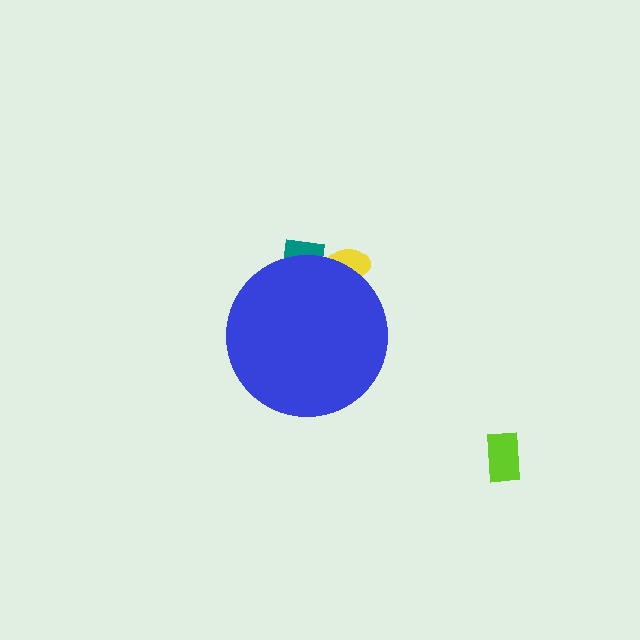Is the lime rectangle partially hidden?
No, the lime rectangle is fully visible.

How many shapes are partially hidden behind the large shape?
2 shapes are partially hidden.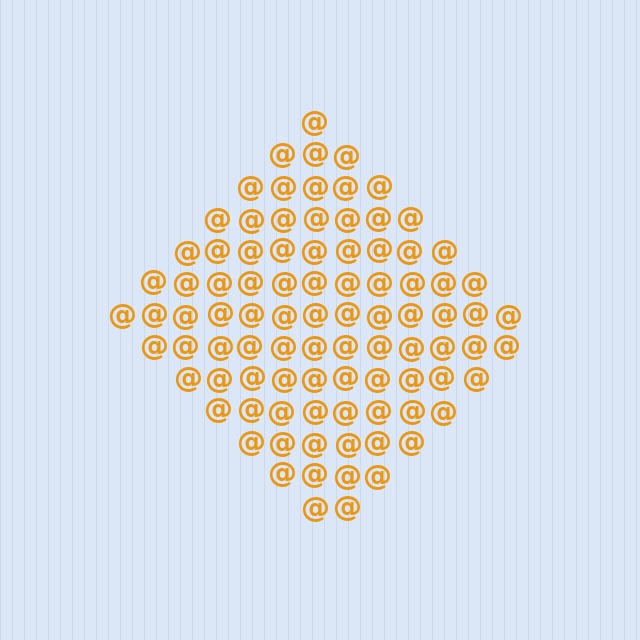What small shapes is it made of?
It is made of small at signs.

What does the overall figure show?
The overall figure shows a diamond.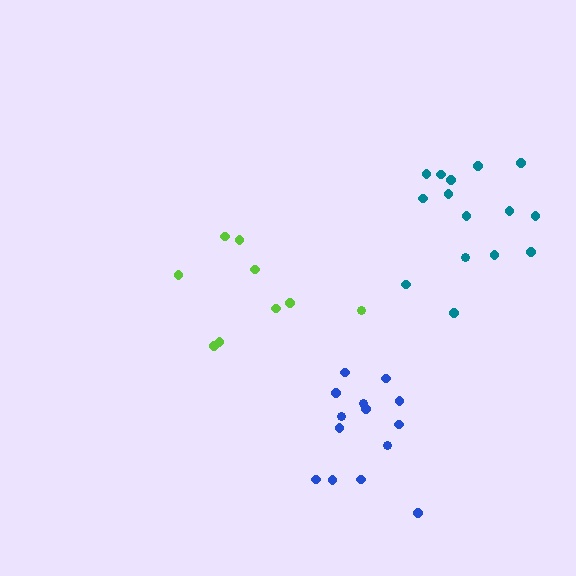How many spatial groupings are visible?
There are 3 spatial groupings.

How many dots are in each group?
Group 1: 14 dots, Group 2: 15 dots, Group 3: 9 dots (38 total).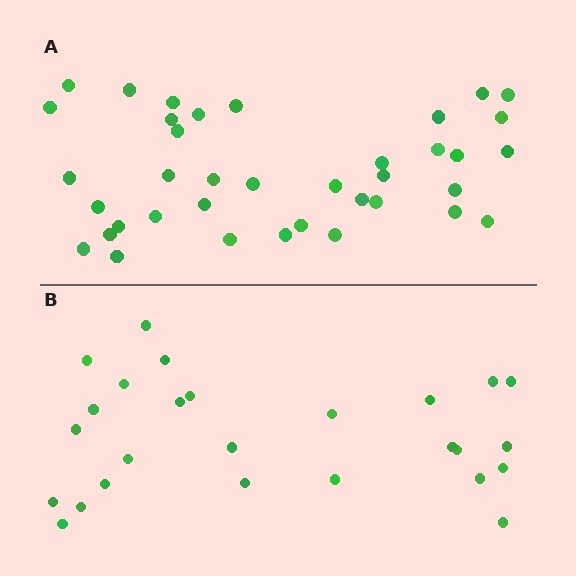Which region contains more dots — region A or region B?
Region A (the top region) has more dots.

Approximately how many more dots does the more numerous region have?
Region A has roughly 12 or so more dots than region B.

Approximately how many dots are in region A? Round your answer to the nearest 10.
About 40 dots. (The exact count is 38, which rounds to 40.)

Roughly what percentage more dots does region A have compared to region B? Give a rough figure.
About 45% more.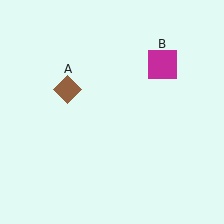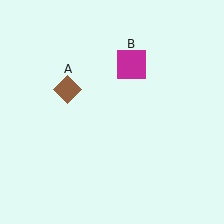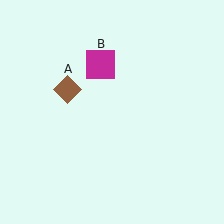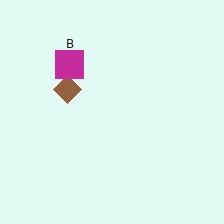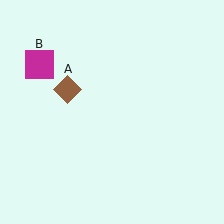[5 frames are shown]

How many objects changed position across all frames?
1 object changed position: magenta square (object B).